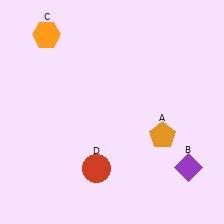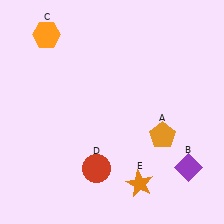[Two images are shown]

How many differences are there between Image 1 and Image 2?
There is 1 difference between the two images.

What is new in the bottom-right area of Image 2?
An orange star (E) was added in the bottom-right area of Image 2.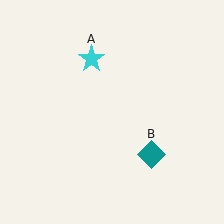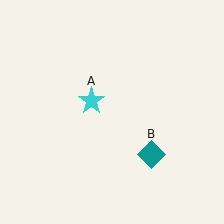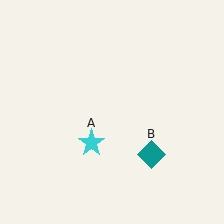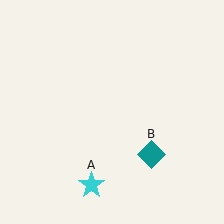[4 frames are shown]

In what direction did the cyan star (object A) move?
The cyan star (object A) moved down.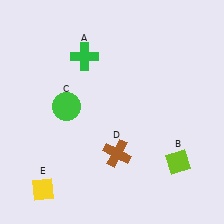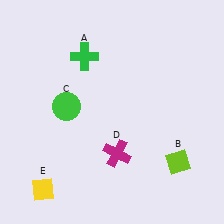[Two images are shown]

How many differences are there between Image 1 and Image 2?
There is 1 difference between the two images.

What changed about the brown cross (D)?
In Image 1, D is brown. In Image 2, it changed to magenta.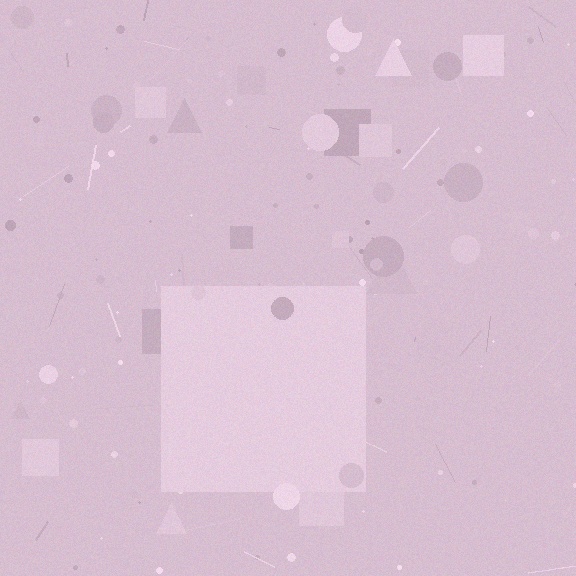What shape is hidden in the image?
A square is hidden in the image.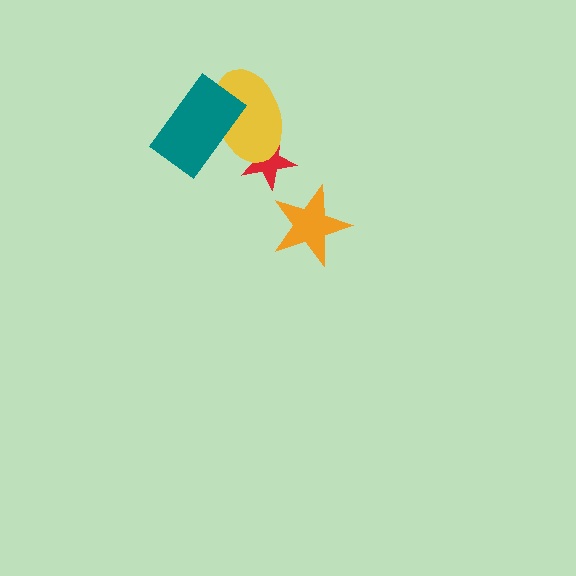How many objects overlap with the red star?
1 object overlaps with the red star.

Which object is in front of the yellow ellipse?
The teal rectangle is in front of the yellow ellipse.